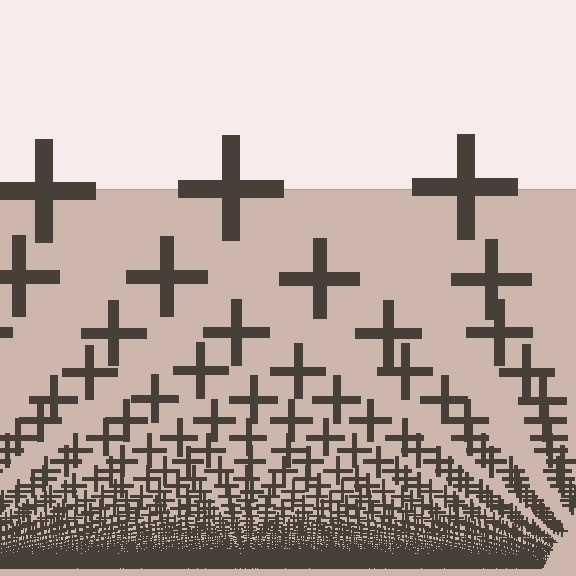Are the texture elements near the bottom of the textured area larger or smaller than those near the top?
Smaller. The gradient is inverted — elements near the bottom are smaller and denser.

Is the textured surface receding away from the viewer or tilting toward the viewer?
The surface appears to tilt toward the viewer. Texture elements get larger and sparser toward the top.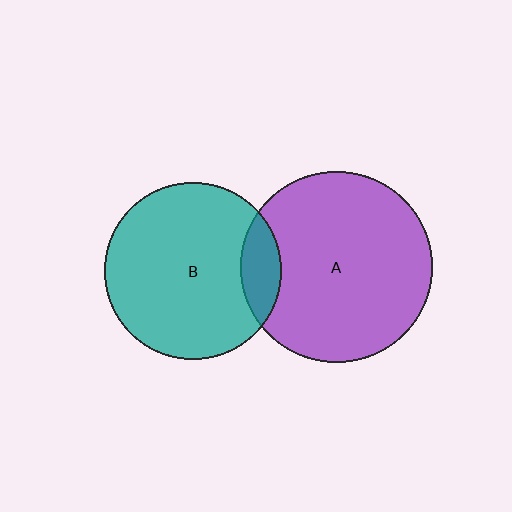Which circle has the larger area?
Circle A (purple).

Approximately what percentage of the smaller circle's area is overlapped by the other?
Approximately 15%.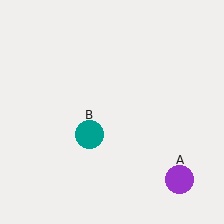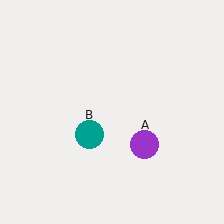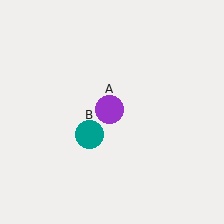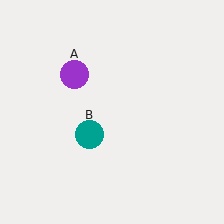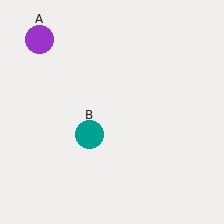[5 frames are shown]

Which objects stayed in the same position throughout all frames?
Teal circle (object B) remained stationary.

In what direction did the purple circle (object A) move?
The purple circle (object A) moved up and to the left.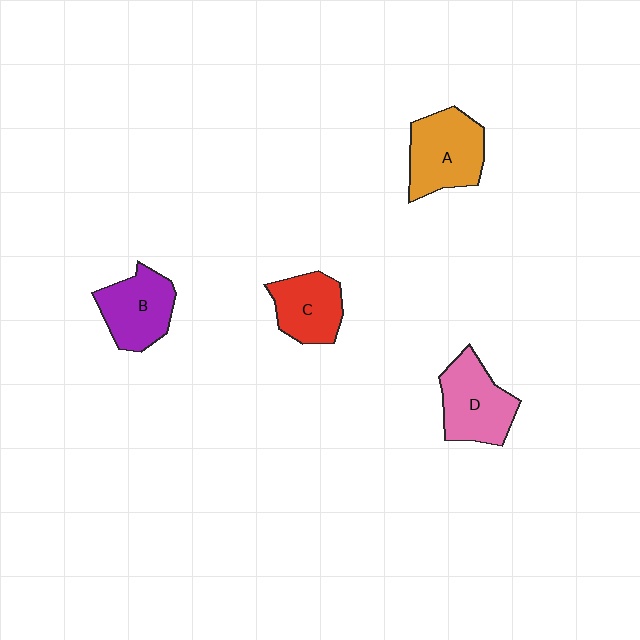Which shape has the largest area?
Shape A (orange).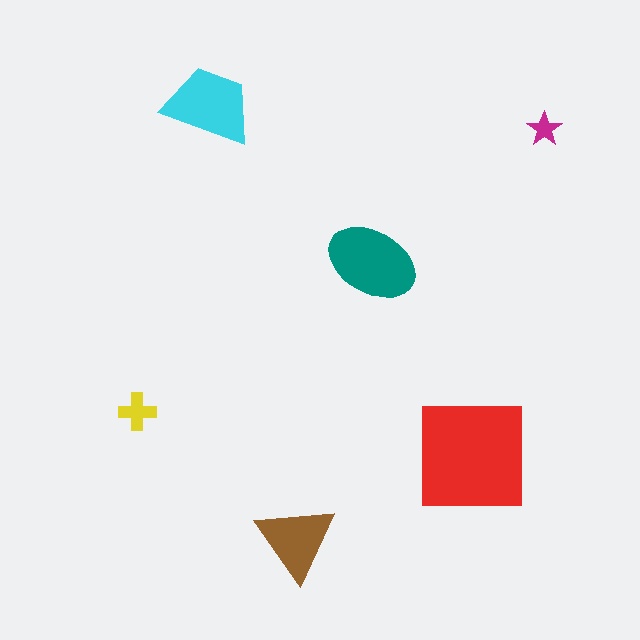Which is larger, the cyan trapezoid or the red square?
The red square.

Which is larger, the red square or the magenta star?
The red square.